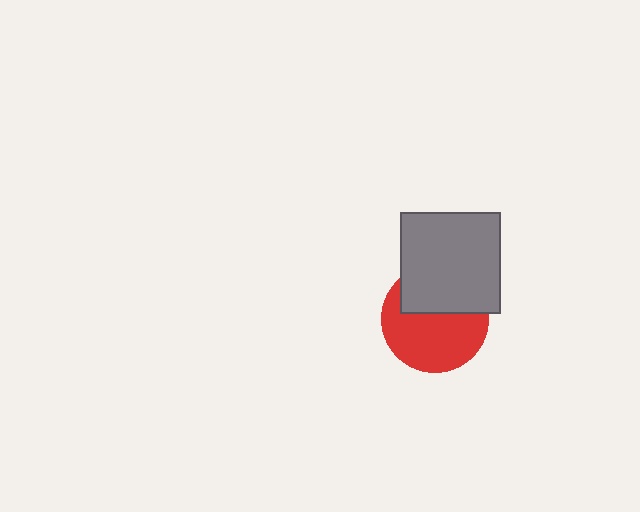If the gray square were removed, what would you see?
You would see the complete red circle.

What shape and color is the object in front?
The object in front is a gray square.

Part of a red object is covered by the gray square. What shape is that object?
It is a circle.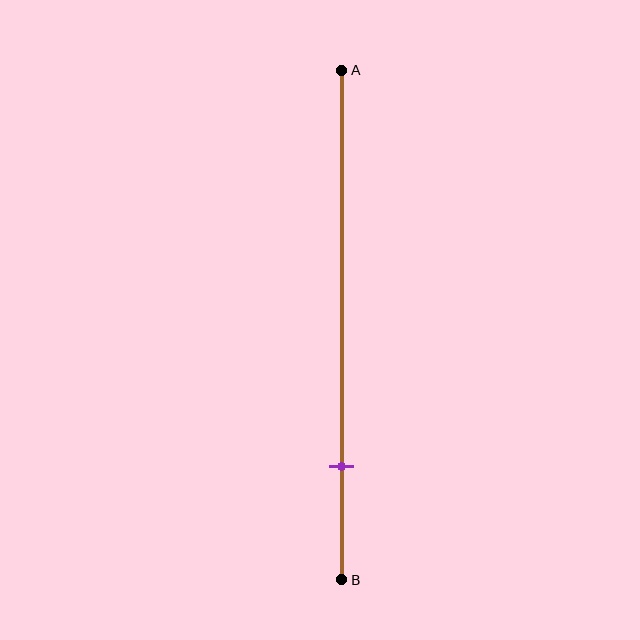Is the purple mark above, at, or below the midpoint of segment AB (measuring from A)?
The purple mark is below the midpoint of segment AB.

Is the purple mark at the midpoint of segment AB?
No, the mark is at about 80% from A, not at the 50% midpoint.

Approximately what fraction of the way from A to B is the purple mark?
The purple mark is approximately 80% of the way from A to B.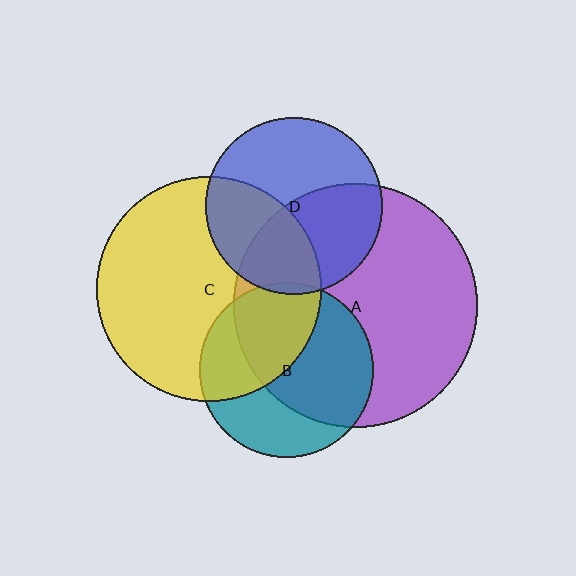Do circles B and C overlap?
Yes.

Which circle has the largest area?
Circle A (purple).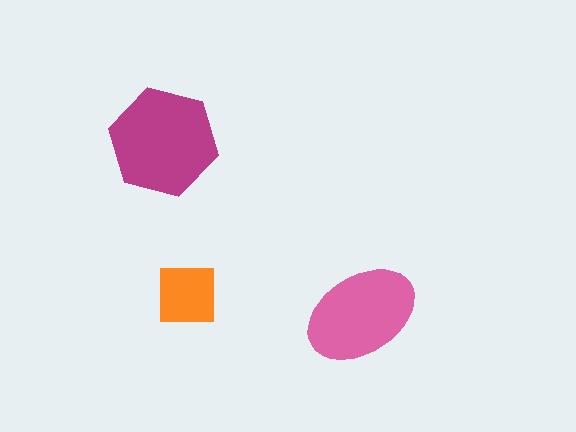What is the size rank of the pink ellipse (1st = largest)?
2nd.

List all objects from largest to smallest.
The magenta hexagon, the pink ellipse, the orange square.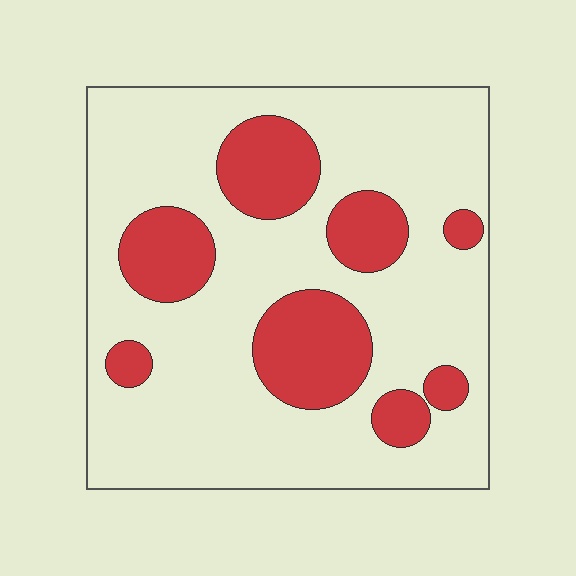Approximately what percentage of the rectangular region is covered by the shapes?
Approximately 25%.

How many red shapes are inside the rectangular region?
8.